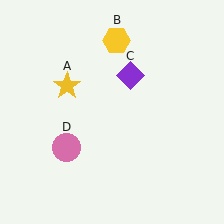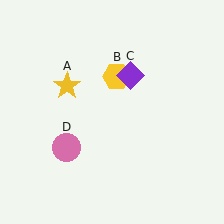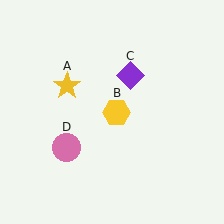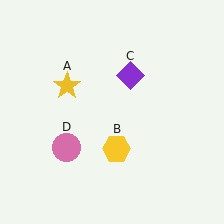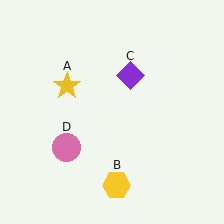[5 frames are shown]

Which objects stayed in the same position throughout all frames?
Yellow star (object A) and purple diamond (object C) and pink circle (object D) remained stationary.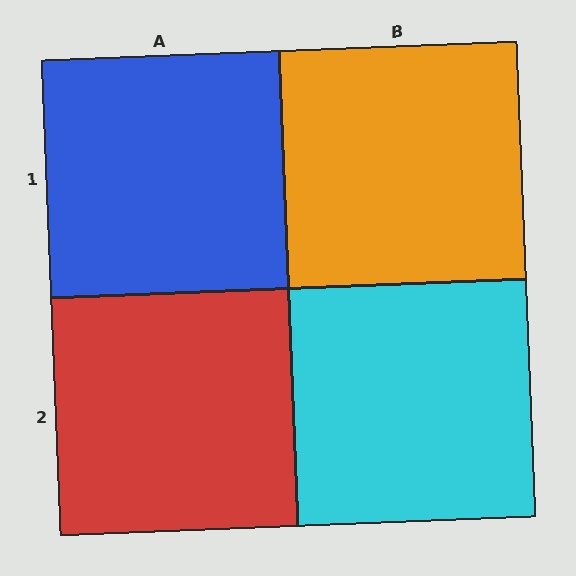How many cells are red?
1 cell is red.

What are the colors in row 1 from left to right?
Blue, orange.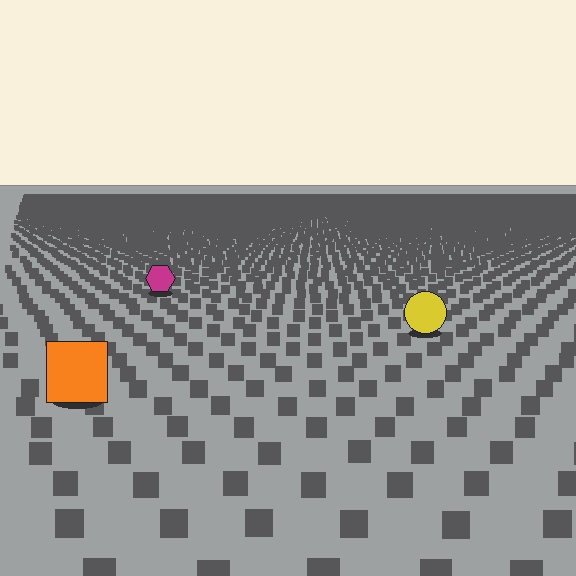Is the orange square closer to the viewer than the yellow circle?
Yes. The orange square is closer — you can tell from the texture gradient: the ground texture is coarser near it.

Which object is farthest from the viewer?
The magenta hexagon is farthest from the viewer. It appears smaller and the ground texture around it is denser.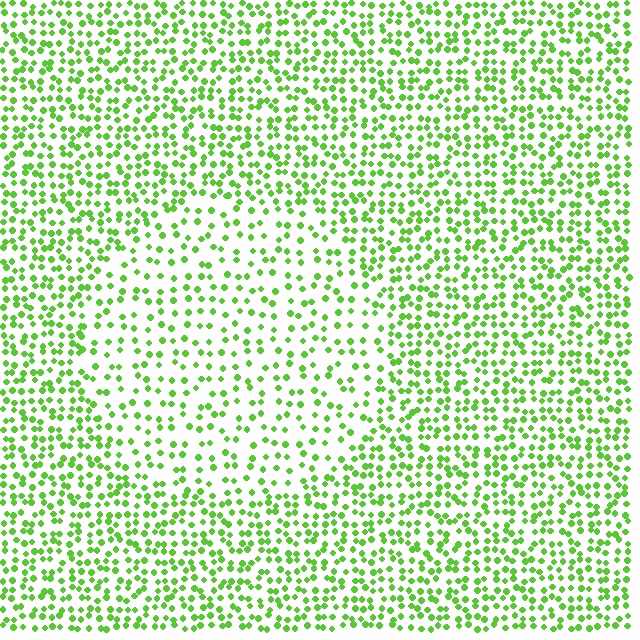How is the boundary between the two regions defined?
The boundary is defined by a change in element density (approximately 1.8x ratio). All elements are the same color, size, and shape.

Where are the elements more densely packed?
The elements are more densely packed outside the circle boundary.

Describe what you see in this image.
The image contains small lime elements arranged at two different densities. A circle-shaped region is visible where the elements are less densely packed than the surrounding area.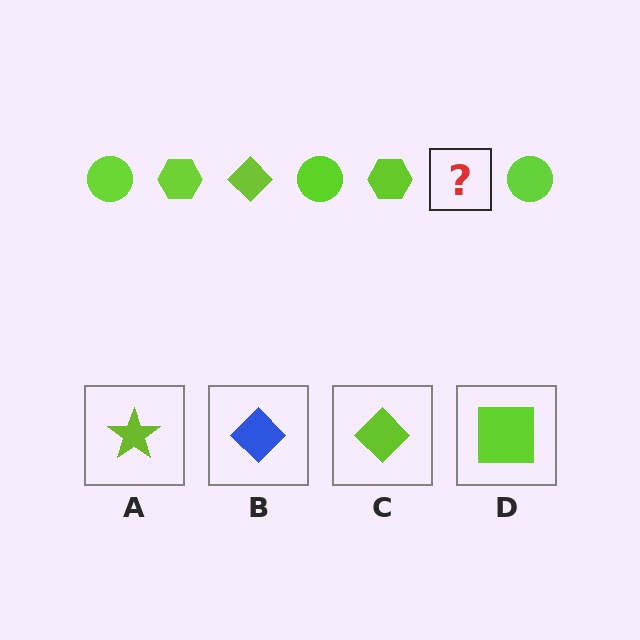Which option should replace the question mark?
Option C.